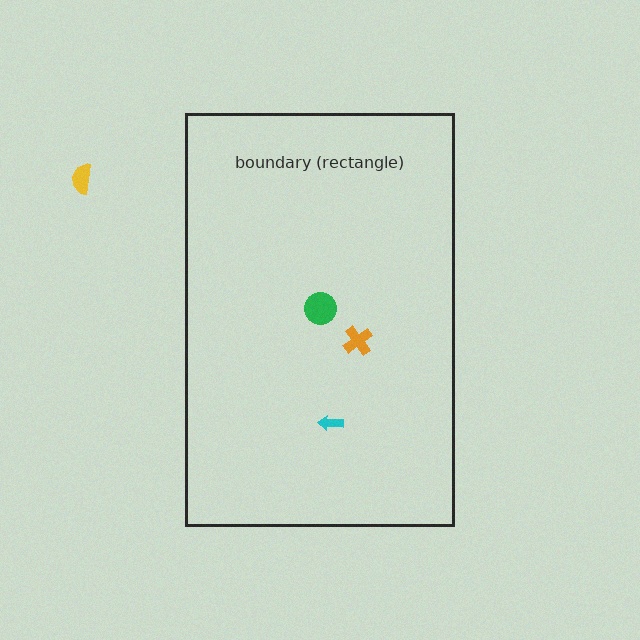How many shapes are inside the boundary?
3 inside, 1 outside.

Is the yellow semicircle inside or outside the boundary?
Outside.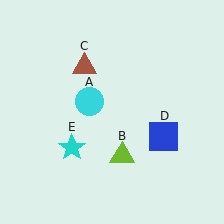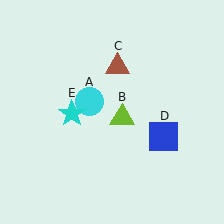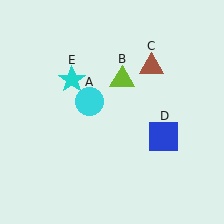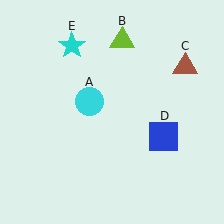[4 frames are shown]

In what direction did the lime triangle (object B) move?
The lime triangle (object B) moved up.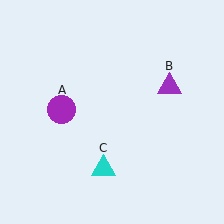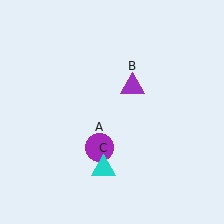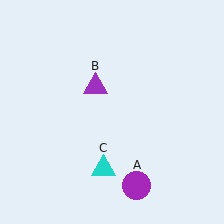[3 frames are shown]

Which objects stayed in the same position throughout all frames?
Cyan triangle (object C) remained stationary.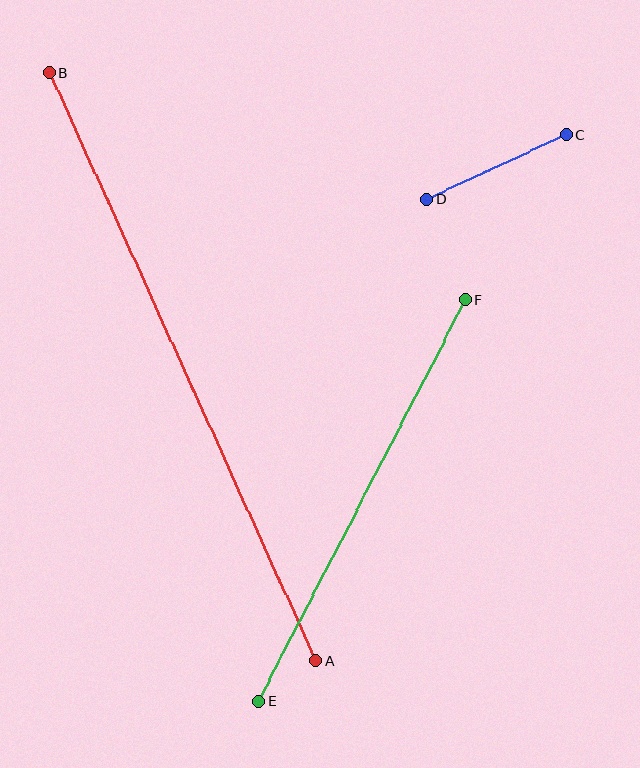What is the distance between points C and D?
The distance is approximately 154 pixels.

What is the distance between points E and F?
The distance is approximately 451 pixels.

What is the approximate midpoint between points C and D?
The midpoint is at approximately (496, 167) pixels.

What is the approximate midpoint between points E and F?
The midpoint is at approximately (362, 501) pixels.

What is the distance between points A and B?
The distance is approximately 646 pixels.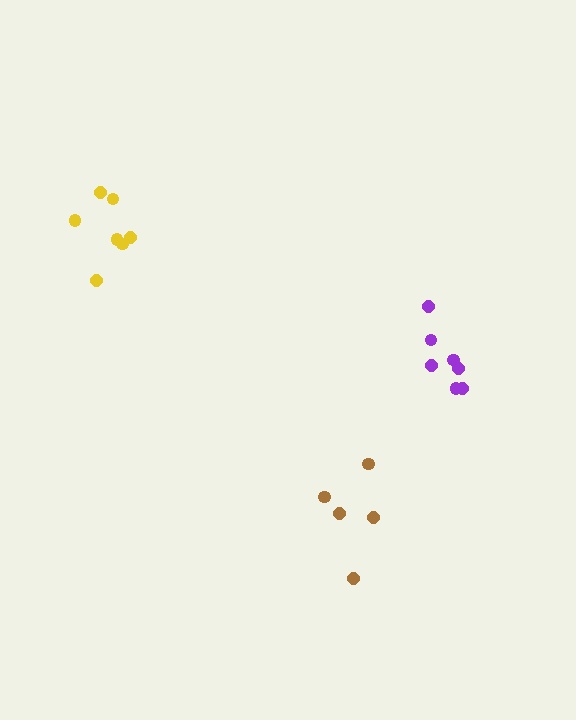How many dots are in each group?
Group 1: 7 dots, Group 2: 7 dots, Group 3: 5 dots (19 total).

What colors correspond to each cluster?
The clusters are colored: purple, yellow, brown.